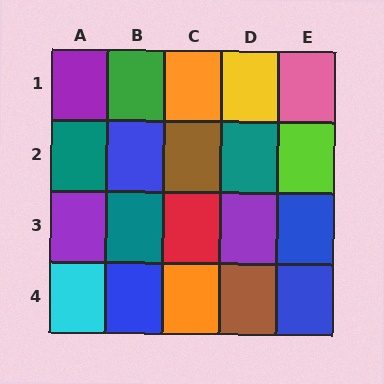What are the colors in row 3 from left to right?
Purple, teal, red, purple, blue.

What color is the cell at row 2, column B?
Blue.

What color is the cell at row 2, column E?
Lime.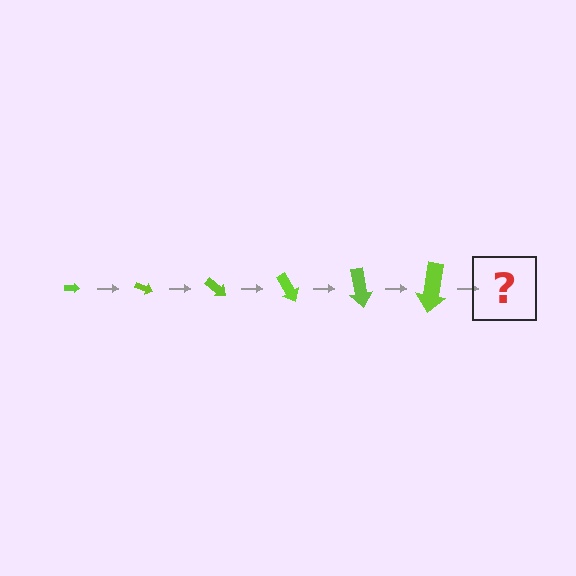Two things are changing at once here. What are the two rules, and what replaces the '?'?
The two rules are that the arrow grows larger each step and it rotates 20 degrees each step. The '?' should be an arrow, larger than the previous one and rotated 120 degrees from the start.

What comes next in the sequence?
The next element should be an arrow, larger than the previous one and rotated 120 degrees from the start.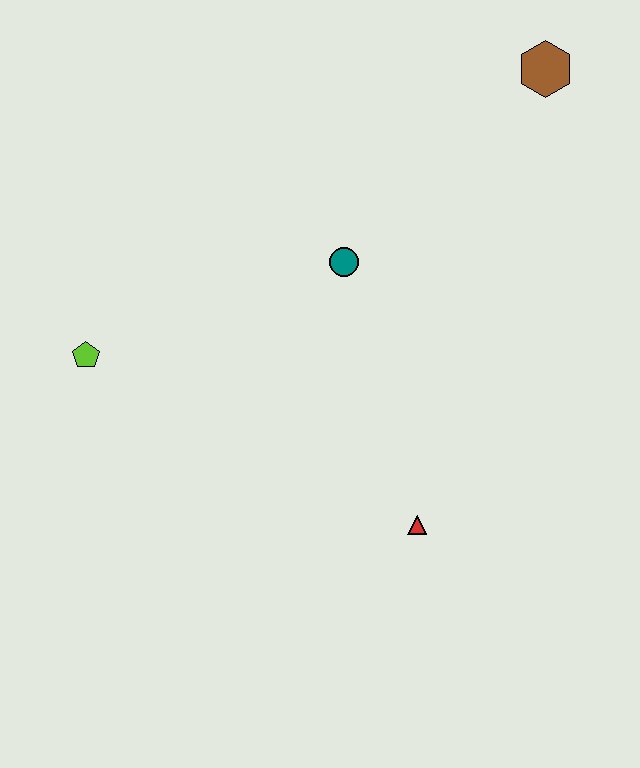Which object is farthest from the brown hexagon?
The lime pentagon is farthest from the brown hexagon.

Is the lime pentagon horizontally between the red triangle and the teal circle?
No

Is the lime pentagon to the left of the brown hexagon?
Yes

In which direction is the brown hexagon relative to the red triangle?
The brown hexagon is above the red triangle.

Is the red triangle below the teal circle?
Yes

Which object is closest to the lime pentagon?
The teal circle is closest to the lime pentagon.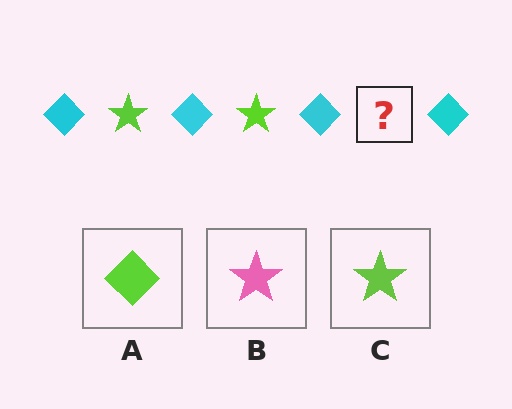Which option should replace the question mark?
Option C.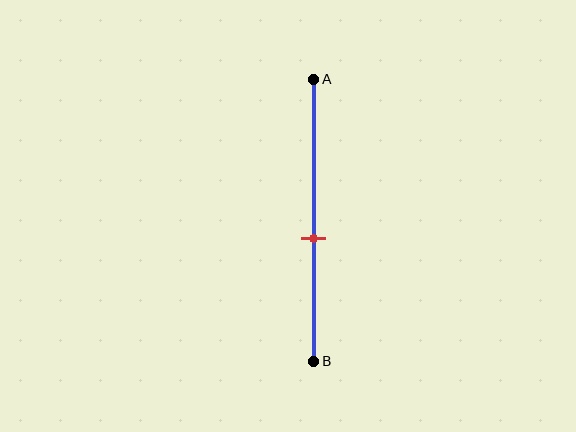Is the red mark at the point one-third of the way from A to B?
No, the mark is at about 55% from A, not at the 33% one-third point.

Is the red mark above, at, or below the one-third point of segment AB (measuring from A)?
The red mark is below the one-third point of segment AB.